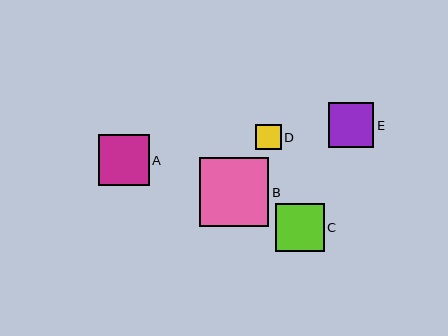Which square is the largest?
Square B is the largest with a size of approximately 69 pixels.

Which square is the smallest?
Square D is the smallest with a size of approximately 25 pixels.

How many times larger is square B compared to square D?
Square B is approximately 2.8 times the size of square D.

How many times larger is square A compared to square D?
Square A is approximately 2.0 times the size of square D.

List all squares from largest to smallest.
From largest to smallest: B, A, C, E, D.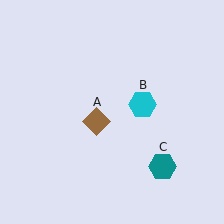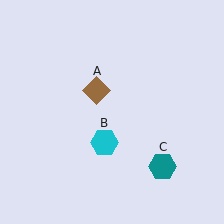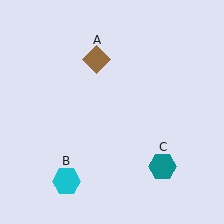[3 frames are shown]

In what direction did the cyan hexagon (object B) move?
The cyan hexagon (object B) moved down and to the left.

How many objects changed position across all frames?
2 objects changed position: brown diamond (object A), cyan hexagon (object B).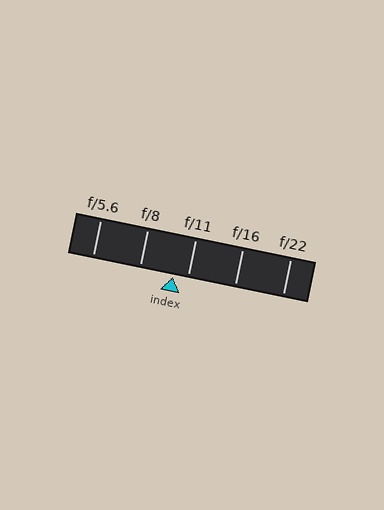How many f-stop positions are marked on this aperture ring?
There are 5 f-stop positions marked.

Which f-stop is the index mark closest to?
The index mark is closest to f/11.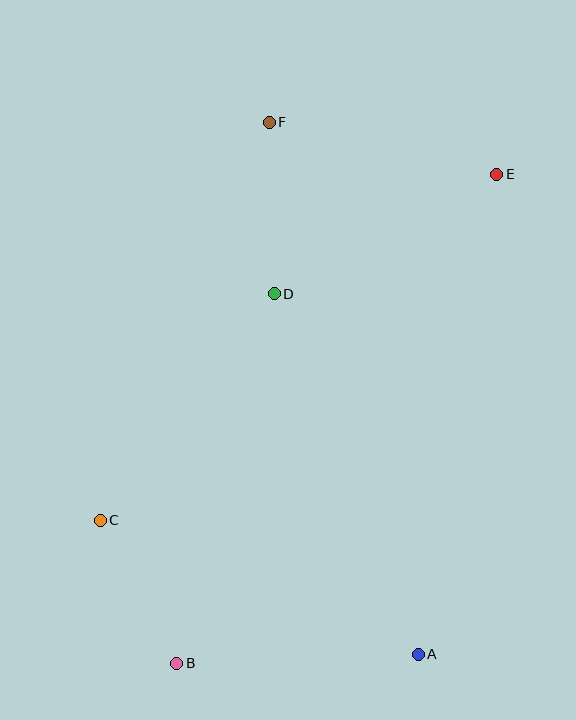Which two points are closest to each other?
Points B and C are closest to each other.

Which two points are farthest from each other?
Points B and E are farthest from each other.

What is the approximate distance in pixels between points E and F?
The distance between E and F is approximately 233 pixels.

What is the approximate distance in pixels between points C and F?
The distance between C and F is approximately 432 pixels.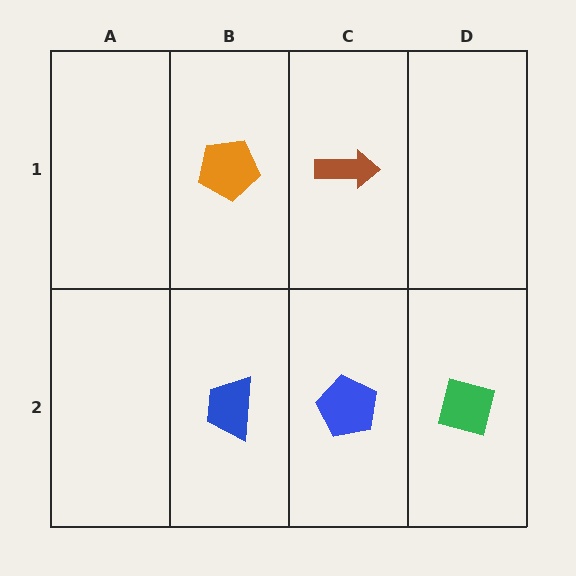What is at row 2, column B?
A blue trapezoid.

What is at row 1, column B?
An orange pentagon.